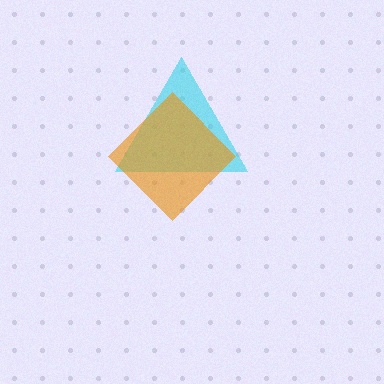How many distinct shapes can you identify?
There are 2 distinct shapes: a cyan triangle, an orange diamond.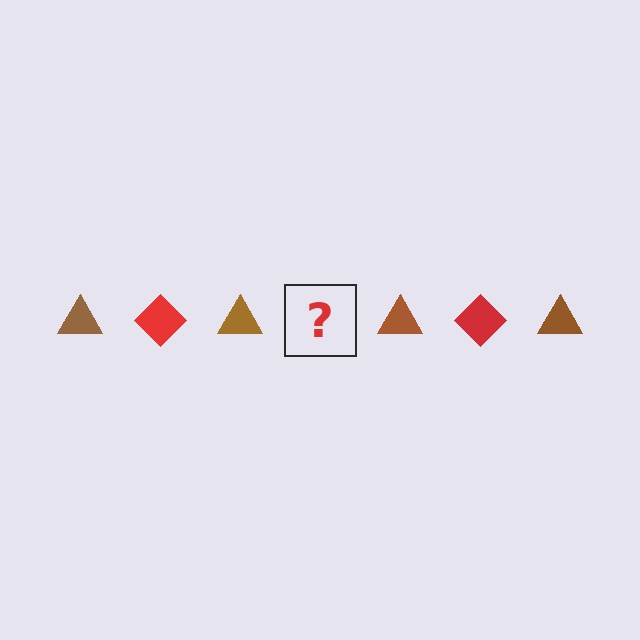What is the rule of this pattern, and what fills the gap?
The rule is that the pattern alternates between brown triangle and red diamond. The gap should be filled with a red diamond.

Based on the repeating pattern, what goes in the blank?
The blank should be a red diamond.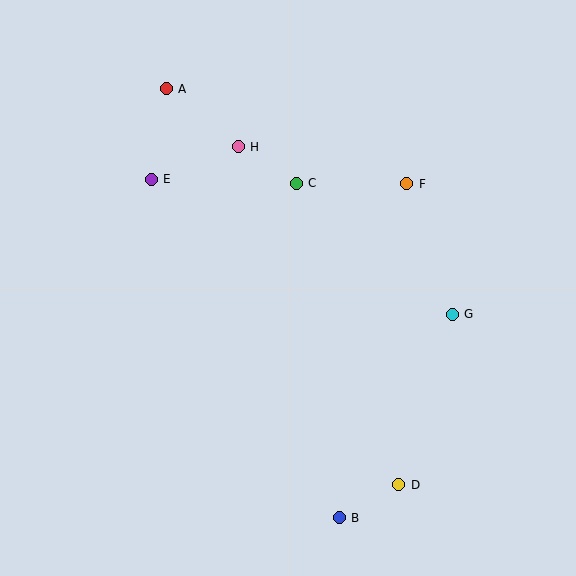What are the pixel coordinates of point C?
Point C is at (296, 183).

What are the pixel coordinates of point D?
Point D is at (399, 485).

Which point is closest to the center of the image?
Point C at (296, 183) is closest to the center.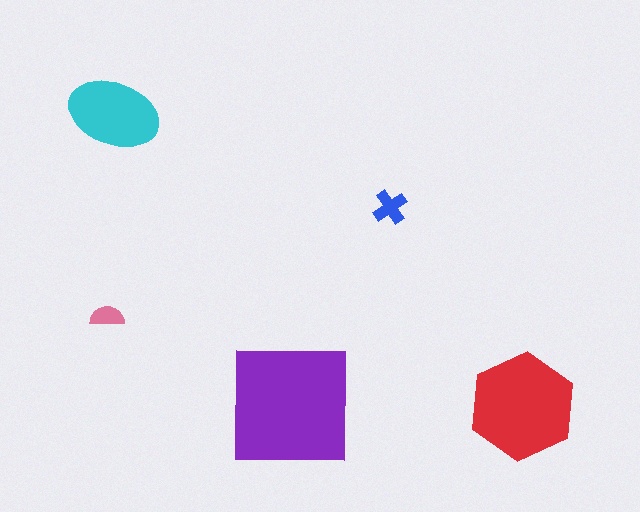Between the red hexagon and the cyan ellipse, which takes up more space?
The red hexagon.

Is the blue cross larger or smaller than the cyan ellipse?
Smaller.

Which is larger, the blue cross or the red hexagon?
The red hexagon.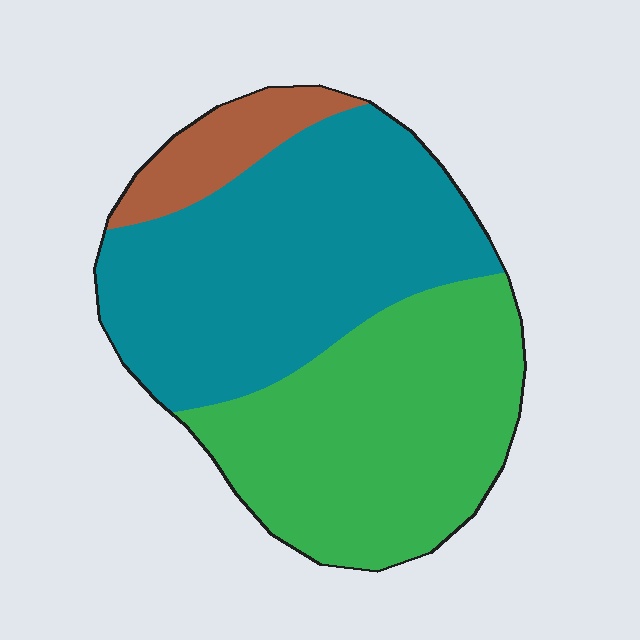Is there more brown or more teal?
Teal.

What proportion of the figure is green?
Green takes up about two fifths (2/5) of the figure.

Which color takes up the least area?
Brown, at roughly 10%.